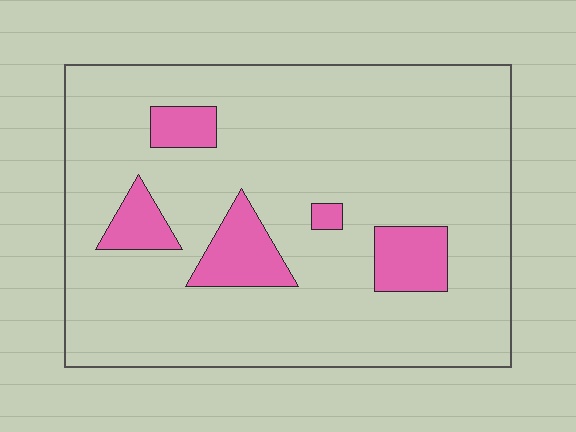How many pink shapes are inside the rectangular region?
5.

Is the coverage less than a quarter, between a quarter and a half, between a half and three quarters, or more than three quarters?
Less than a quarter.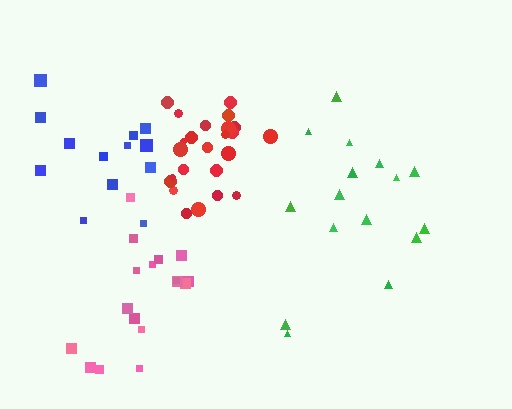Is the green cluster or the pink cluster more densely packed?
Pink.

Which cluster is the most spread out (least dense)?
Green.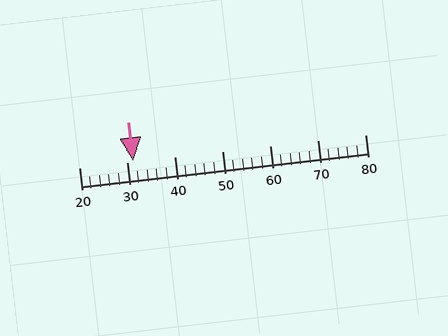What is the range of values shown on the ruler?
The ruler shows values from 20 to 80.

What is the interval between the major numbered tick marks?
The major tick marks are spaced 10 units apart.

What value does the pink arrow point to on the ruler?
The pink arrow points to approximately 31.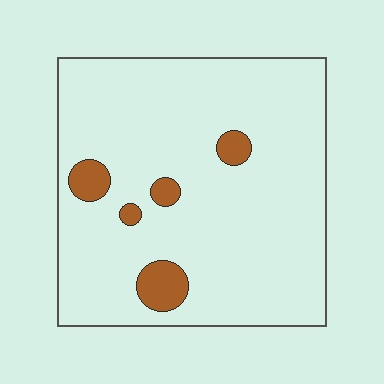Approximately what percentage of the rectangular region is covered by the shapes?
Approximately 10%.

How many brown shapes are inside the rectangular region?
5.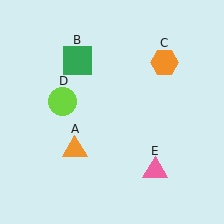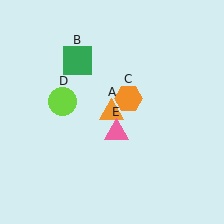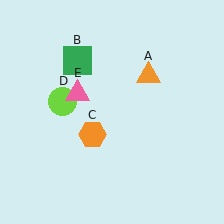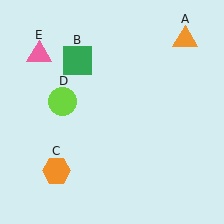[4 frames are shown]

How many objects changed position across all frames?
3 objects changed position: orange triangle (object A), orange hexagon (object C), pink triangle (object E).